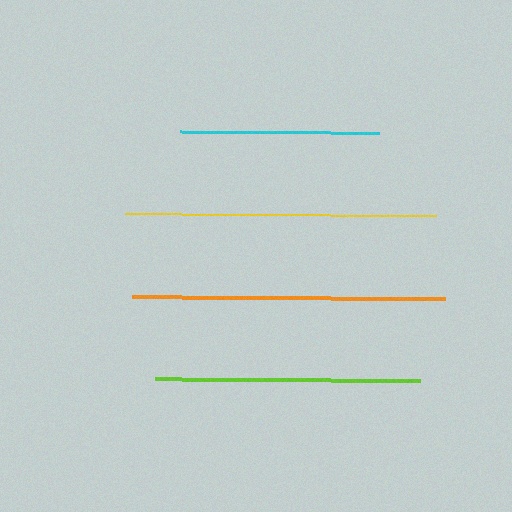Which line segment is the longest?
The orange line is the longest at approximately 313 pixels.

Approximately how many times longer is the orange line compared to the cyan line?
The orange line is approximately 1.6 times the length of the cyan line.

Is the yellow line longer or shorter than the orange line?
The orange line is longer than the yellow line.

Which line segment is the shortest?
The cyan line is the shortest at approximately 200 pixels.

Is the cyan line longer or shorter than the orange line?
The orange line is longer than the cyan line.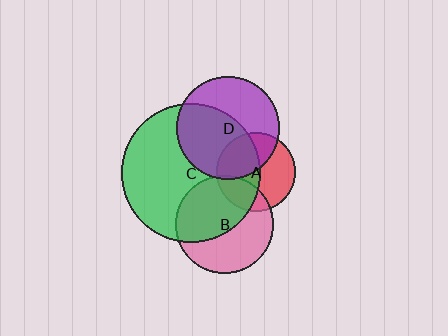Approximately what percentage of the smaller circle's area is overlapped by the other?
Approximately 40%.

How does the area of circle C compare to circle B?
Approximately 2.0 times.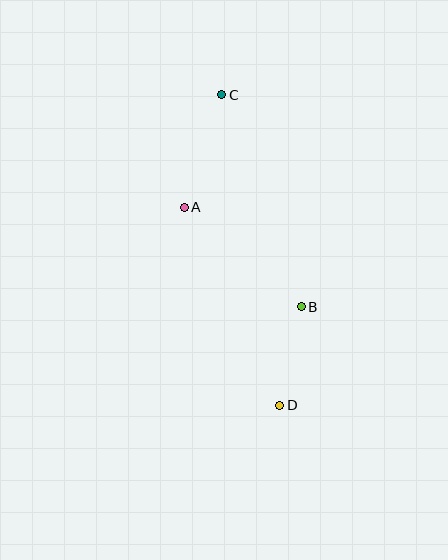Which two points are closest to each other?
Points B and D are closest to each other.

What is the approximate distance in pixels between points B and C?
The distance between B and C is approximately 226 pixels.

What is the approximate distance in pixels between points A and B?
The distance between A and B is approximately 154 pixels.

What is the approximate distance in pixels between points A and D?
The distance between A and D is approximately 220 pixels.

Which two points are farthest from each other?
Points C and D are farthest from each other.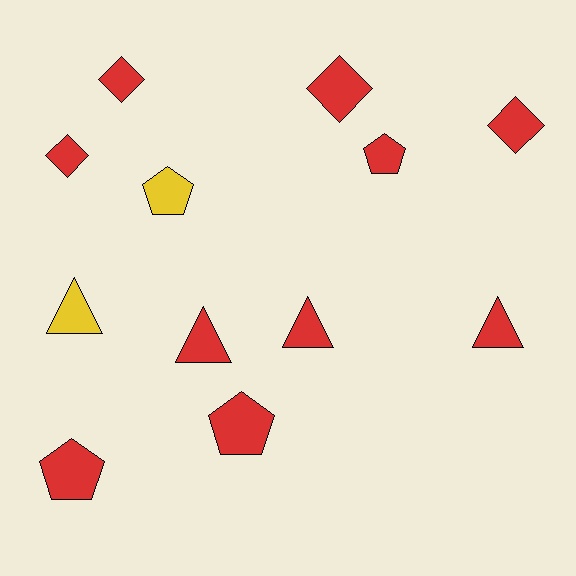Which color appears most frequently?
Red, with 10 objects.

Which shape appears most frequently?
Pentagon, with 4 objects.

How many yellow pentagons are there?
There is 1 yellow pentagon.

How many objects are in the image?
There are 12 objects.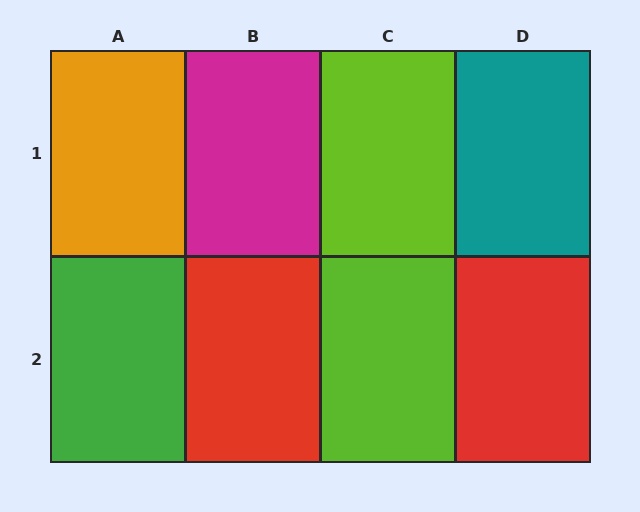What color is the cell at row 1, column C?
Lime.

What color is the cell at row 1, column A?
Orange.